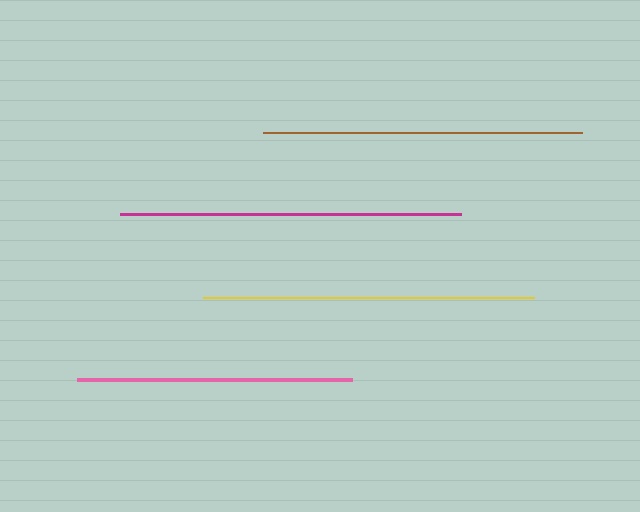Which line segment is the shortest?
The pink line is the shortest at approximately 275 pixels.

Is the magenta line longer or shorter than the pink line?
The magenta line is longer than the pink line.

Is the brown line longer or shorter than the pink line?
The brown line is longer than the pink line.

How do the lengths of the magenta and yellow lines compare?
The magenta and yellow lines are approximately the same length.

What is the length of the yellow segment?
The yellow segment is approximately 331 pixels long.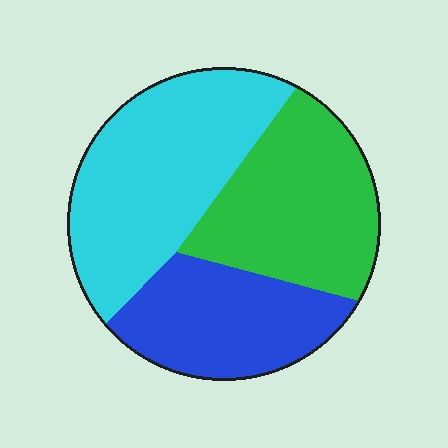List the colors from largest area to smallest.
From largest to smallest: cyan, green, blue.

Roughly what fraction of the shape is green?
Green takes up about one third (1/3) of the shape.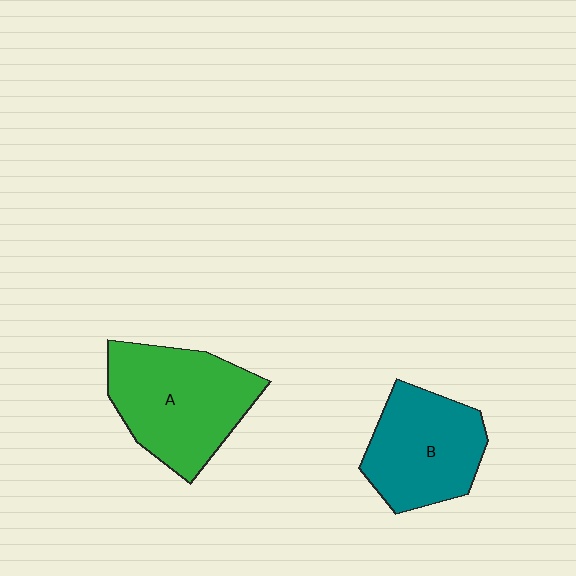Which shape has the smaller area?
Shape B (teal).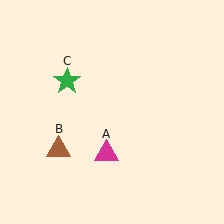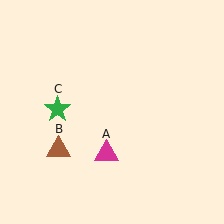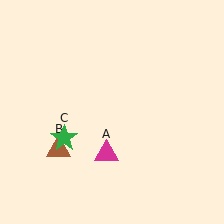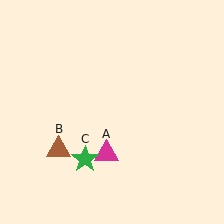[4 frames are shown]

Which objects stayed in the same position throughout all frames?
Magenta triangle (object A) and brown triangle (object B) remained stationary.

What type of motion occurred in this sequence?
The green star (object C) rotated counterclockwise around the center of the scene.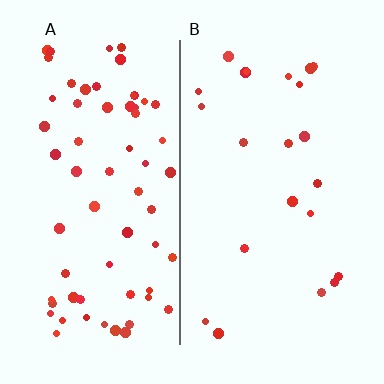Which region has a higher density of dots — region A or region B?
A (the left).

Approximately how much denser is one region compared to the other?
Approximately 3.0× — region A over region B.